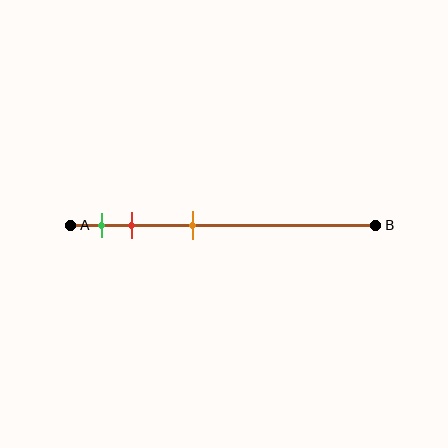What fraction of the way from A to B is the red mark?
The red mark is approximately 20% (0.2) of the way from A to B.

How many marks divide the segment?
There are 3 marks dividing the segment.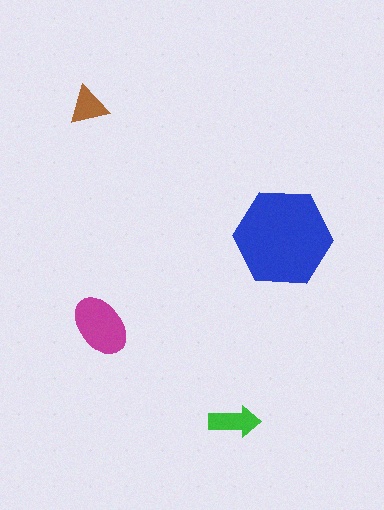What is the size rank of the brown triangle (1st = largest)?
4th.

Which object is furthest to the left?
The brown triangle is leftmost.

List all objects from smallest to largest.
The brown triangle, the green arrow, the magenta ellipse, the blue hexagon.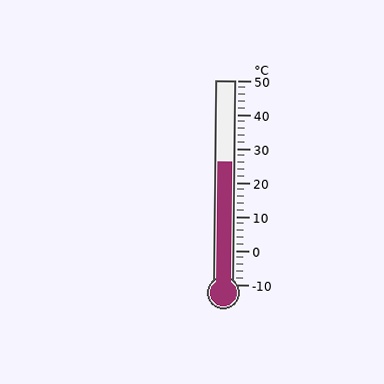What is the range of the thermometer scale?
The thermometer scale ranges from -10°C to 50°C.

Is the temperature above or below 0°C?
The temperature is above 0°C.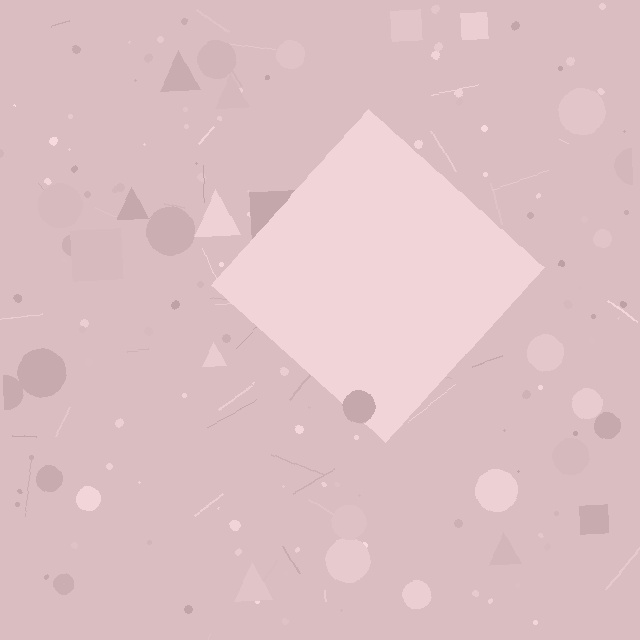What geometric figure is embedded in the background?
A diamond is embedded in the background.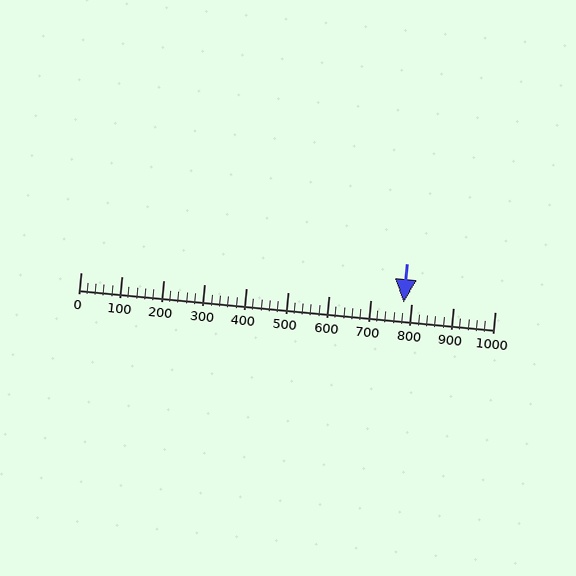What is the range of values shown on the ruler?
The ruler shows values from 0 to 1000.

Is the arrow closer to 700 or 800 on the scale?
The arrow is closer to 800.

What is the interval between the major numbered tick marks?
The major tick marks are spaced 100 units apart.